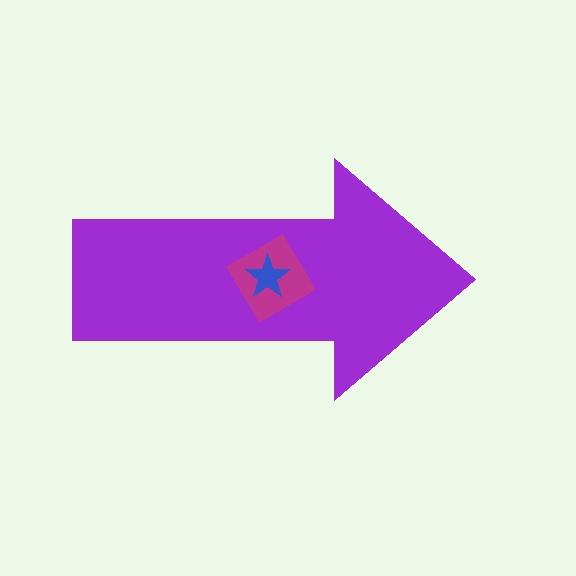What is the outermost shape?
The purple arrow.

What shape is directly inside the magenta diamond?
The blue star.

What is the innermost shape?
The blue star.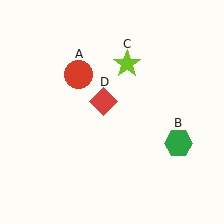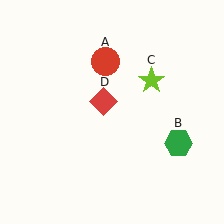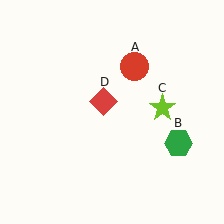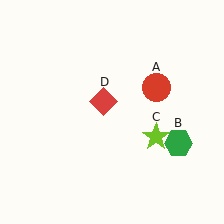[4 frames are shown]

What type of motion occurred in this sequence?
The red circle (object A), lime star (object C) rotated clockwise around the center of the scene.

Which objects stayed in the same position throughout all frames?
Green hexagon (object B) and red diamond (object D) remained stationary.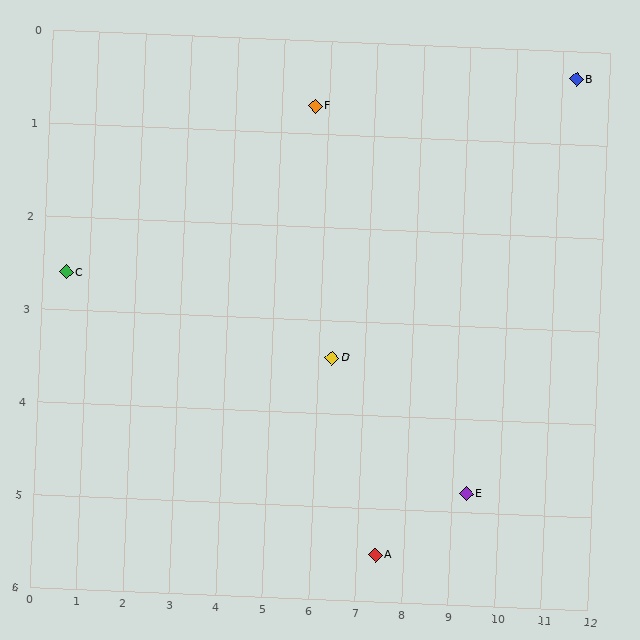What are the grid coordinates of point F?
Point F is at approximately (5.7, 0.7).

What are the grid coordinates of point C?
Point C is at approximately (0.5, 2.6).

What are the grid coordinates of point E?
Point E is at approximately (9.3, 4.8).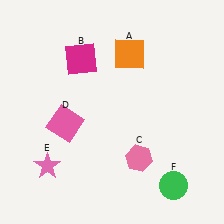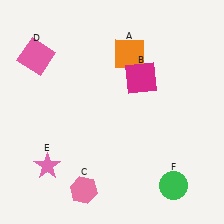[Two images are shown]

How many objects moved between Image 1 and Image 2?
3 objects moved between the two images.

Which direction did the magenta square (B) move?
The magenta square (B) moved right.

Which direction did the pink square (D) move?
The pink square (D) moved up.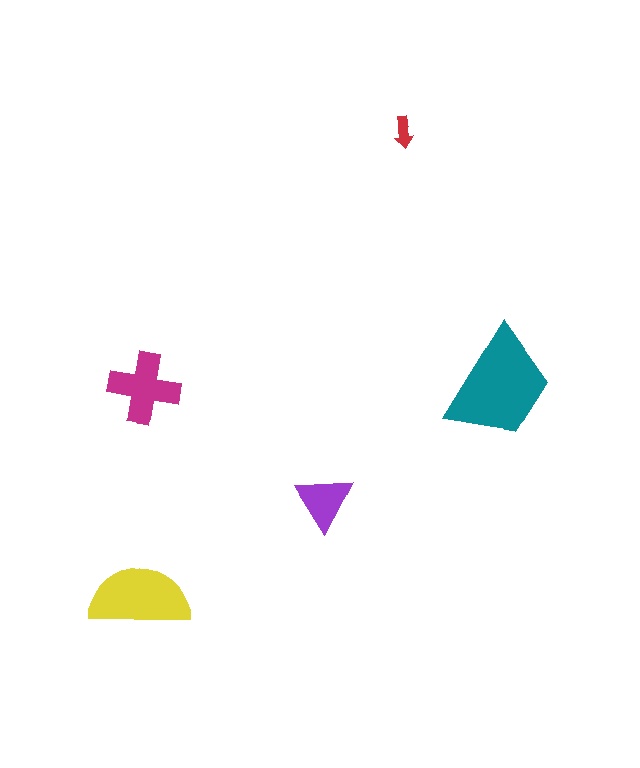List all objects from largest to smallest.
The teal trapezoid, the yellow semicircle, the magenta cross, the purple triangle, the red arrow.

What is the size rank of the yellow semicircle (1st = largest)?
2nd.